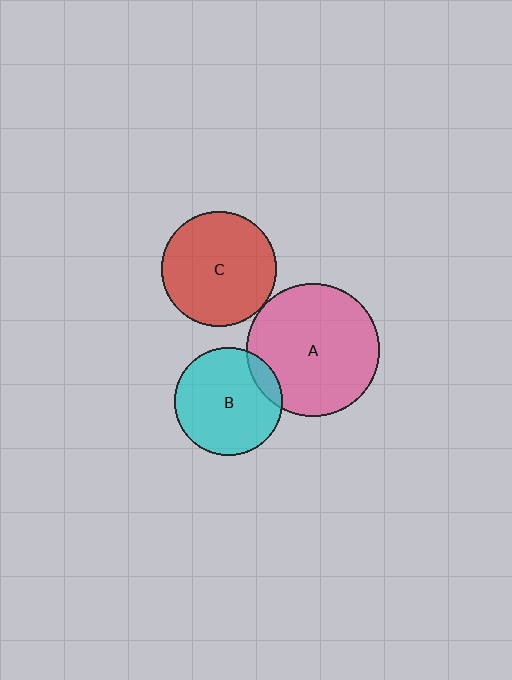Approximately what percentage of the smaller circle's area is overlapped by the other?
Approximately 5%.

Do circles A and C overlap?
Yes.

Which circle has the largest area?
Circle A (pink).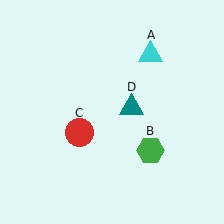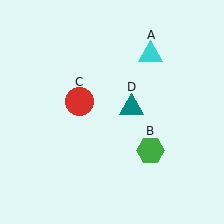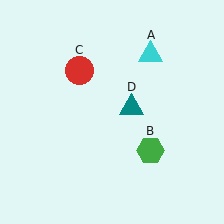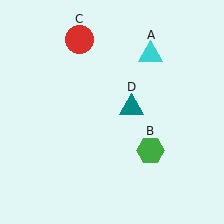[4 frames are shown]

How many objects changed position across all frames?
1 object changed position: red circle (object C).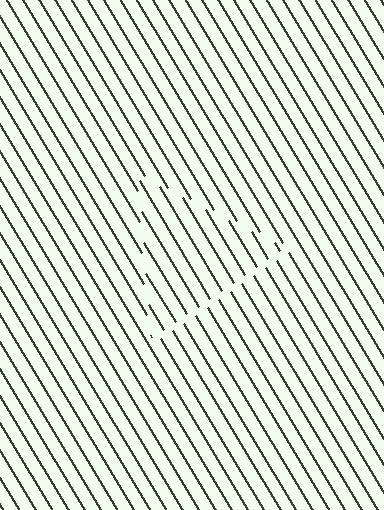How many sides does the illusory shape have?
3 sides — the line-ends trace a triangle.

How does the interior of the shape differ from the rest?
The interior of the shape contains the same grating, shifted by half a period — the contour is defined by the phase discontinuity where line-ends from the inner and outer gratings abut.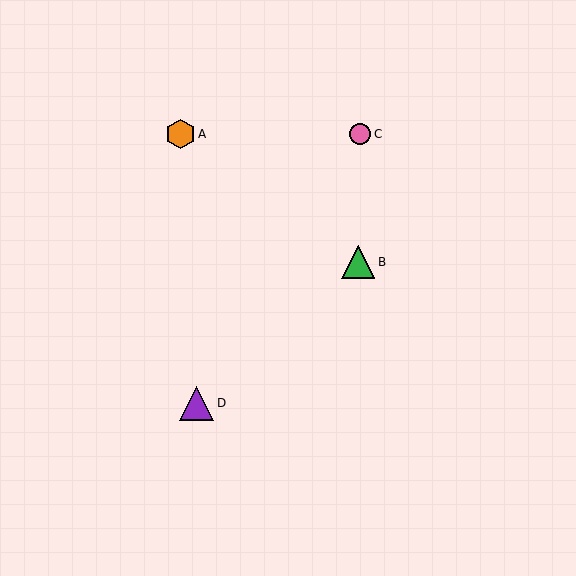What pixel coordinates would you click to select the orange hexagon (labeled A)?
Click at (180, 134) to select the orange hexagon A.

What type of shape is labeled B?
Shape B is a green triangle.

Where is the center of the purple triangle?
The center of the purple triangle is at (197, 403).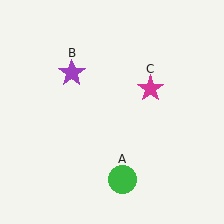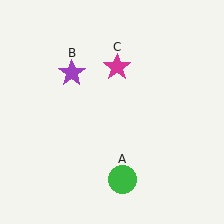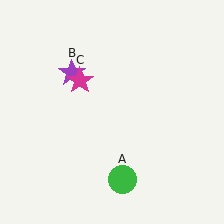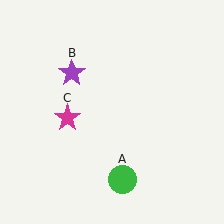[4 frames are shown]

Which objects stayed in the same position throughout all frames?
Green circle (object A) and purple star (object B) remained stationary.